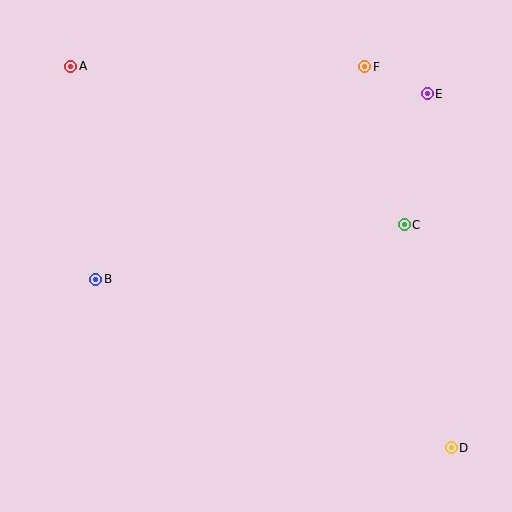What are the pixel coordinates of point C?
Point C is at (404, 225).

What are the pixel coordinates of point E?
Point E is at (427, 94).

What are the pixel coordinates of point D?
Point D is at (451, 448).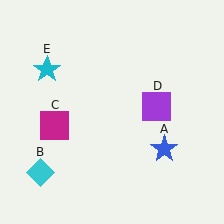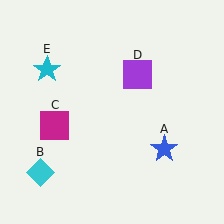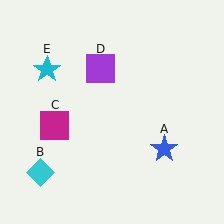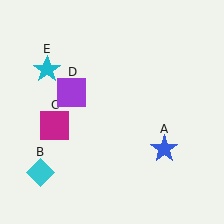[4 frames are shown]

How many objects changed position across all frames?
1 object changed position: purple square (object D).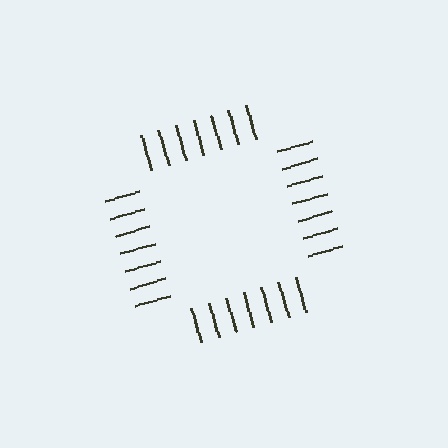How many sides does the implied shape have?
4 sides — the line-ends trace a square.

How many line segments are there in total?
28 — 7 along each of the 4 edges.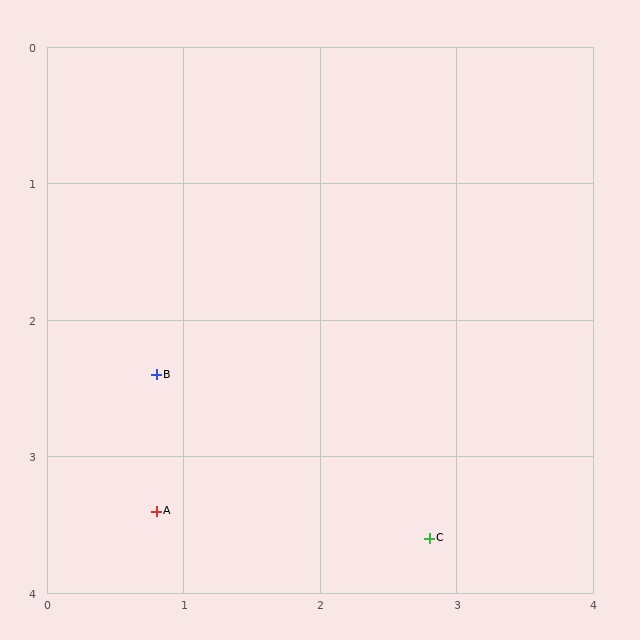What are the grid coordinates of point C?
Point C is at approximately (2.8, 3.6).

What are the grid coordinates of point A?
Point A is at approximately (0.8, 3.4).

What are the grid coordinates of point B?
Point B is at approximately (0.8, 2.4).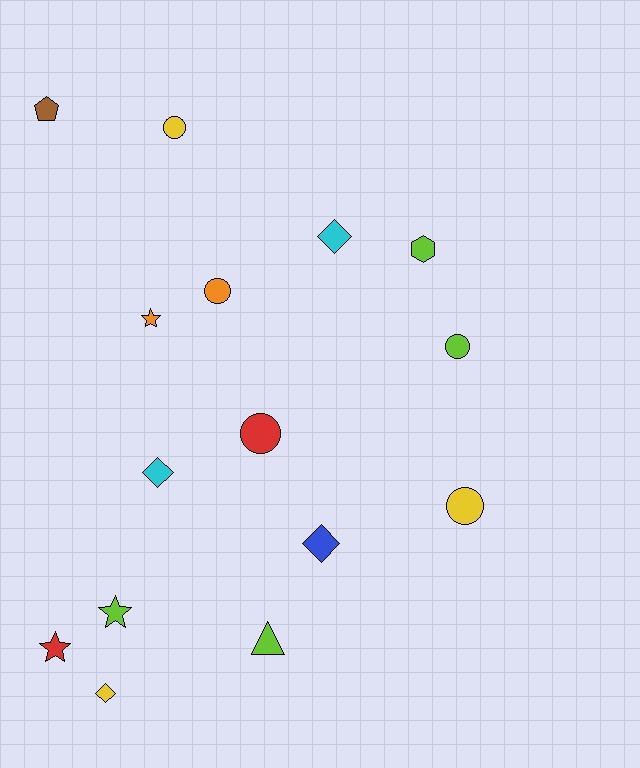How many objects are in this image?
There are 15 objects.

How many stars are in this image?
There are 3 stars.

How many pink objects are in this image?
There are no pink objects.